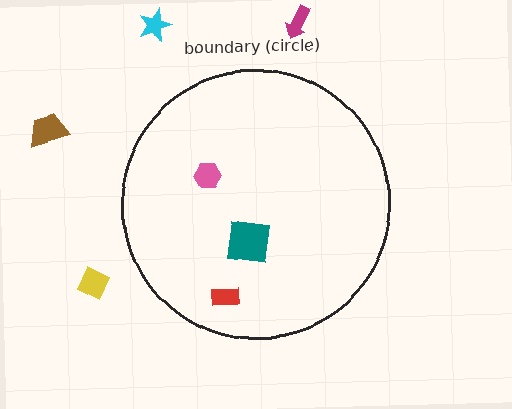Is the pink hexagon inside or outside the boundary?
Inside.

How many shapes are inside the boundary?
3 inside, 4 outside.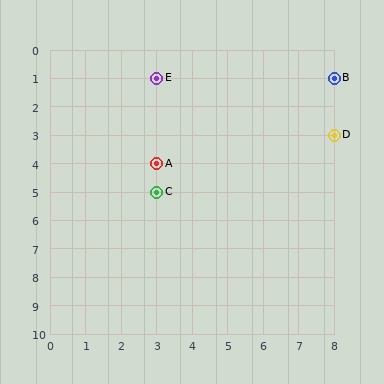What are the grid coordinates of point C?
Point C is at grid coordinates (3, 5).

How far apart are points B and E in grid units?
Points B and E are 5 columns apart.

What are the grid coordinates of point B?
Point B is at grid coordinates (8, 1).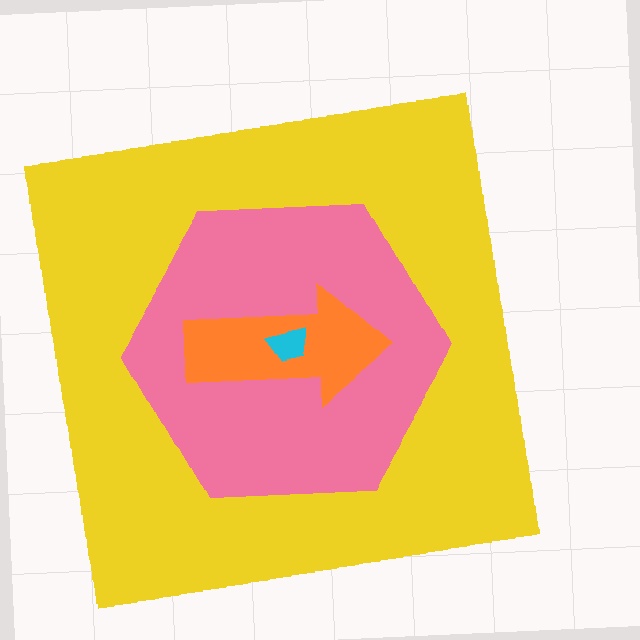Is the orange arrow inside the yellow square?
Yes.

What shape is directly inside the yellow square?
The pink hexagon.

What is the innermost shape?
The cyan trapezoid.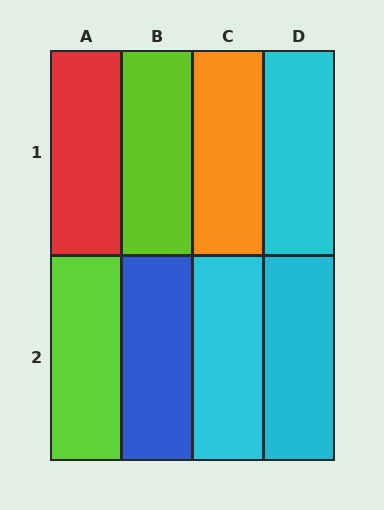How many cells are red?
1 cell is red.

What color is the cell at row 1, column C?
Orange.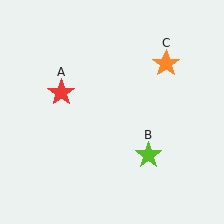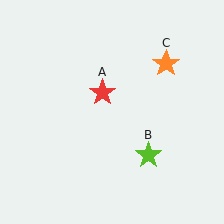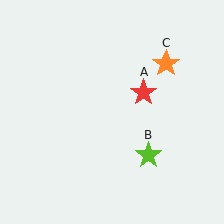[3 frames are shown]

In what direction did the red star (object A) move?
The red star (object A) moved right.